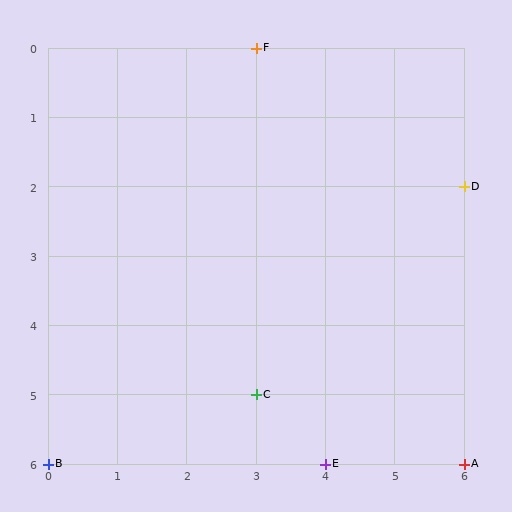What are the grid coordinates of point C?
Point C is at grid coordinates (3, 5).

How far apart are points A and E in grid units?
Points A and E are 2 columns apart.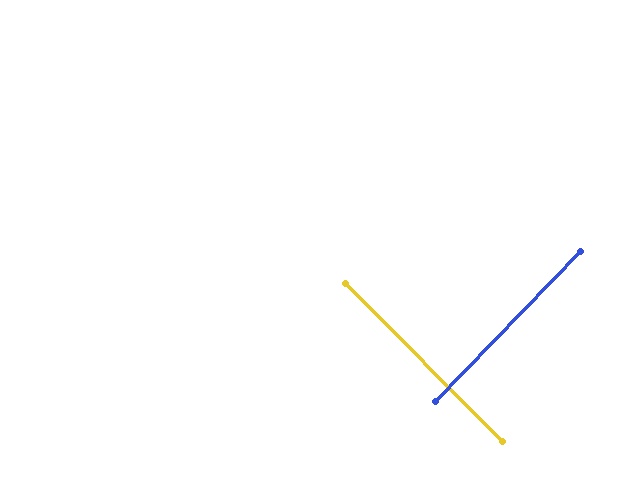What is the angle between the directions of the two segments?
Approximately 89 degrees.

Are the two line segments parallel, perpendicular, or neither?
Perpendicular — they meet at approximately 89°.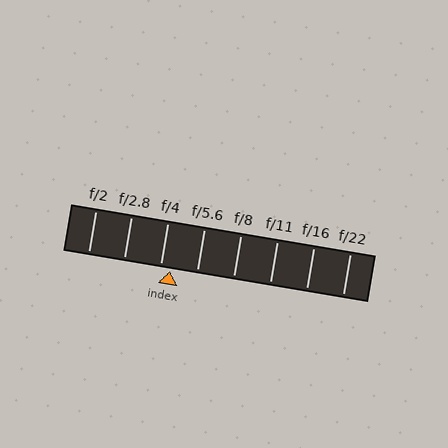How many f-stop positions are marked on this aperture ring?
There are 8 f-stop positions marked.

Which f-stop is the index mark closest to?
The index mark is closest to f/4.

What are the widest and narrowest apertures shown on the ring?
The widest aperture shown is f/2 and the narrowest is f/22.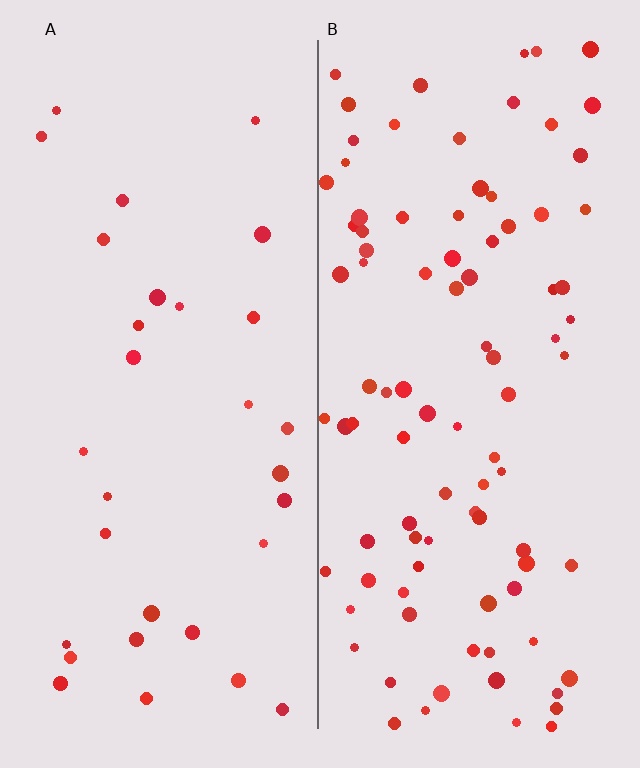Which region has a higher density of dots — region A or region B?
B (the right).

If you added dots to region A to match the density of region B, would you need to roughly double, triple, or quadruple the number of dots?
Approximately triple.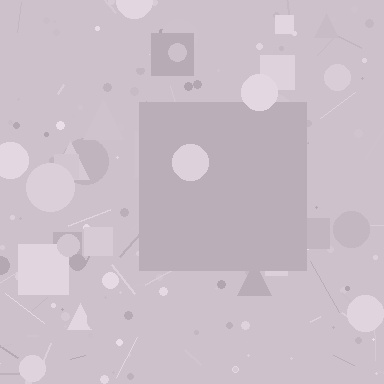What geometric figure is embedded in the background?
A square is embedded in the background.